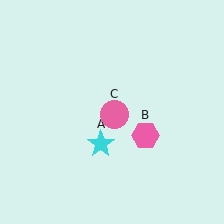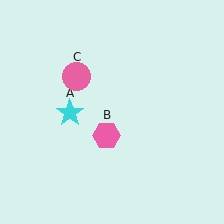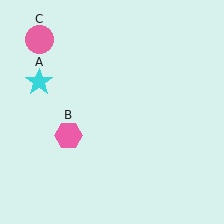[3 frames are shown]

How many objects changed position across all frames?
3 objects changed position: cyan star (object A), pink hexagon (object B), pink circle (object C).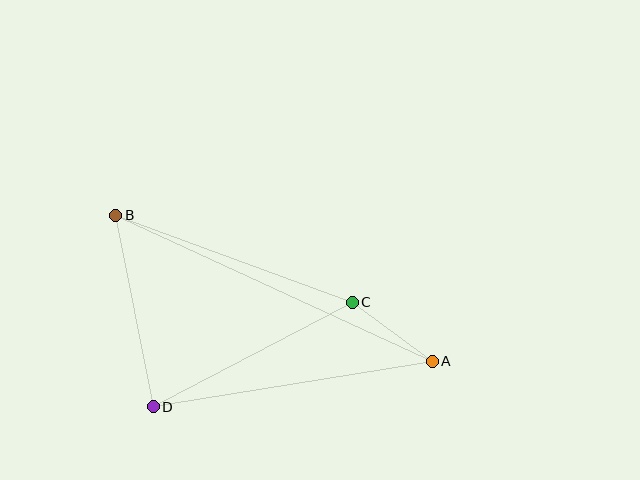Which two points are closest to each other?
Points A and C are closest to each other.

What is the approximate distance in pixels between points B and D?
The distance between B and D is approximately 195 pixels.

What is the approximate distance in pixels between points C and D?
The distance between C and D is approximately 225 pixels.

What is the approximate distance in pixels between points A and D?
The distance between A and D is approximately 283 pixels.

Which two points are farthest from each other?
Points A and B are farthest from each other.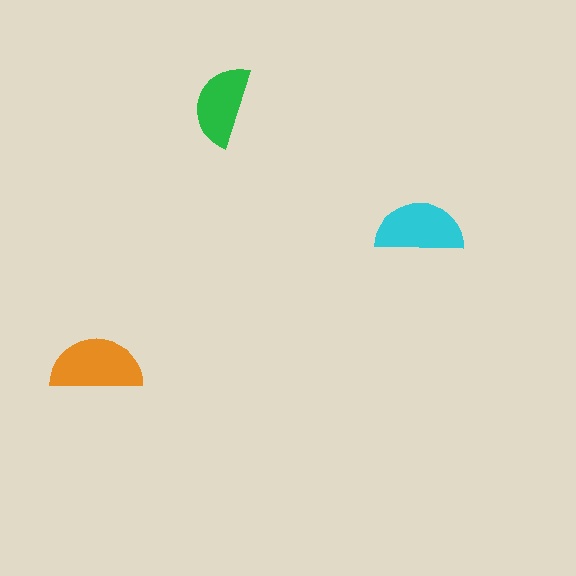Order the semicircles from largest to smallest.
the orange one, the cyan one, the green one.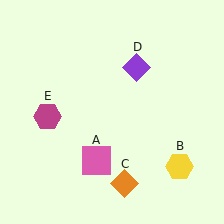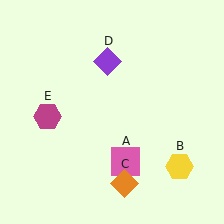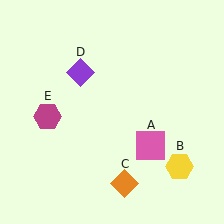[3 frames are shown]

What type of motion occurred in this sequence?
The pink square (object A), purple diamond (object D) rotated counterclockwise around the center of the scene.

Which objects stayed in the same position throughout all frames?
Yellow hexagon (object B) and orange diamond (object C) and magenta hexagon (object E) remained stationary.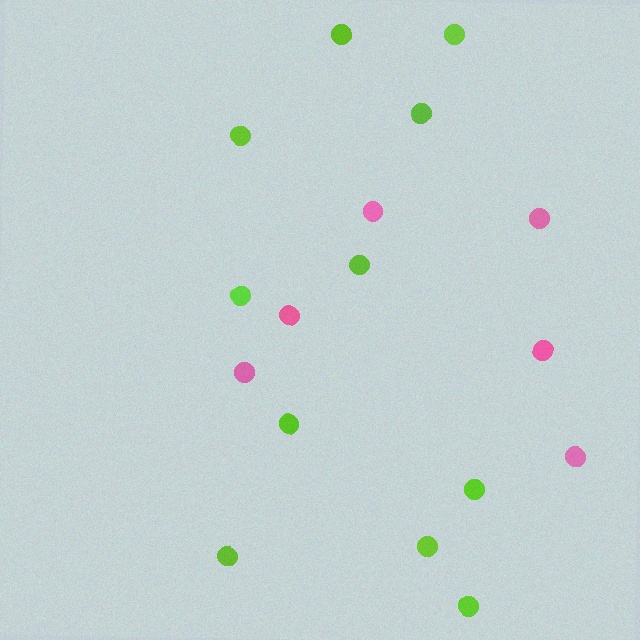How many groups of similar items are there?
There are 2 groups: one group of lime circles (11) and one group of pink circles (6).